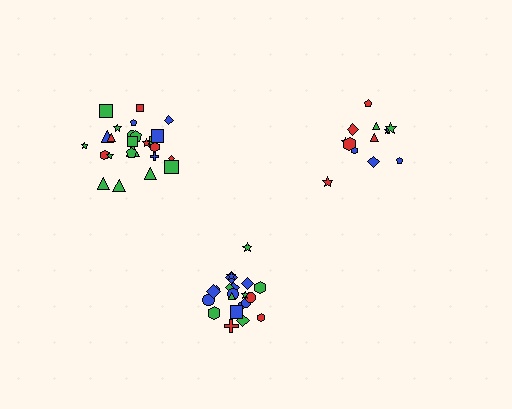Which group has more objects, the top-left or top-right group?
The top-left group.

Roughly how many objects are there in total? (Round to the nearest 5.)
Roughly 60 objects in total.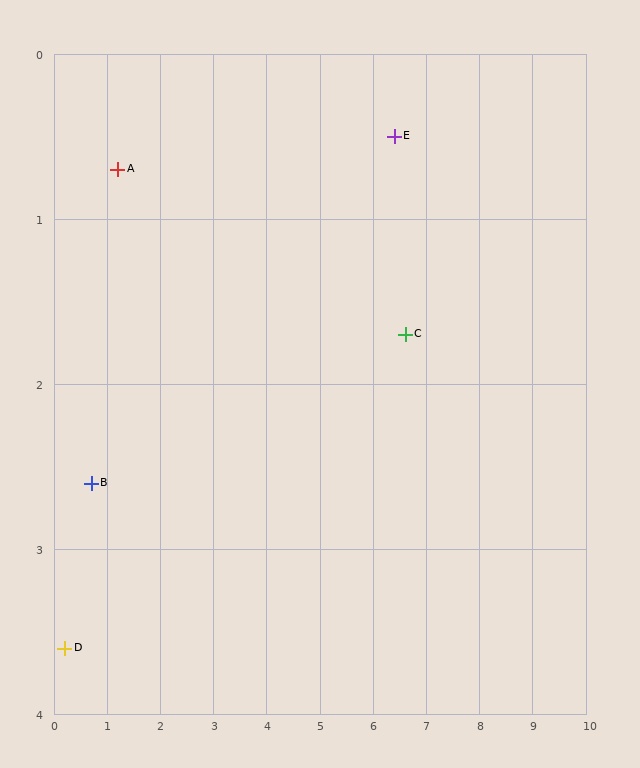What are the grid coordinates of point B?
Point B is at approximately (0.7, 2.6).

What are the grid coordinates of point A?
Point A is at approximately (1.2, 0.7).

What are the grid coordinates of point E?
Point E is at approximately (6.4, 0.5).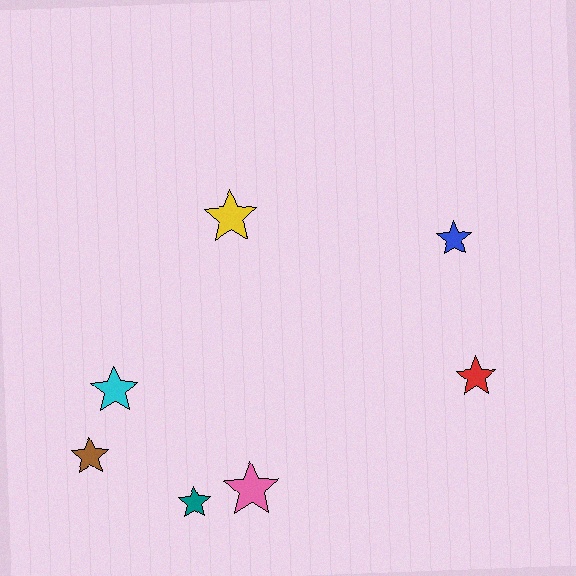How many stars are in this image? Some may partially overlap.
There are 7 stars.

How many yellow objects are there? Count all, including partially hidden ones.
There is 1 yellow object.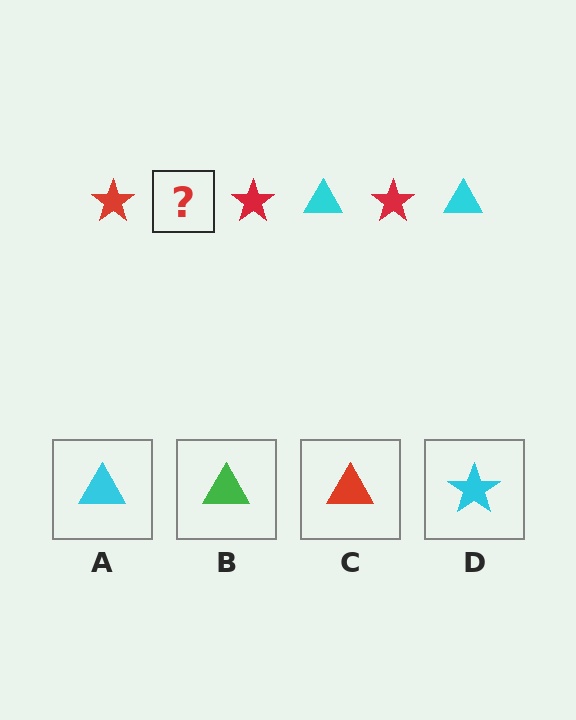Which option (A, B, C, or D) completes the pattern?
A.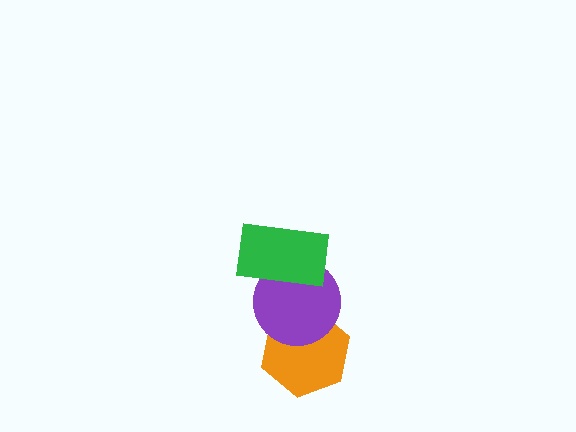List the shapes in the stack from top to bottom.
From top to bottom: the green rectangle, the purple circle, the orange hexagon.